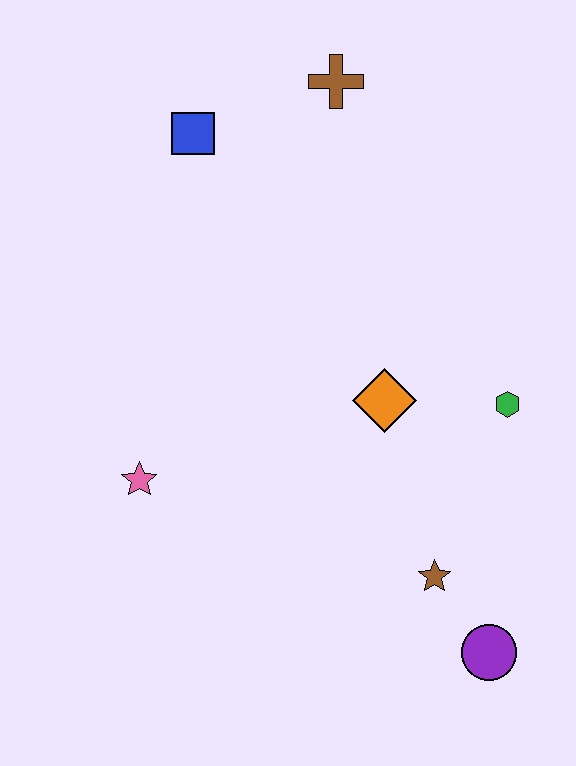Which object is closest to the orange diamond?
The green hexagon is closest to the orange diamond.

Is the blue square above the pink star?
Yes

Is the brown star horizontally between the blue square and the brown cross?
No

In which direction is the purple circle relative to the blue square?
The purple circle is below the blue square.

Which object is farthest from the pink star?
The brown cross is farthest from the pink star.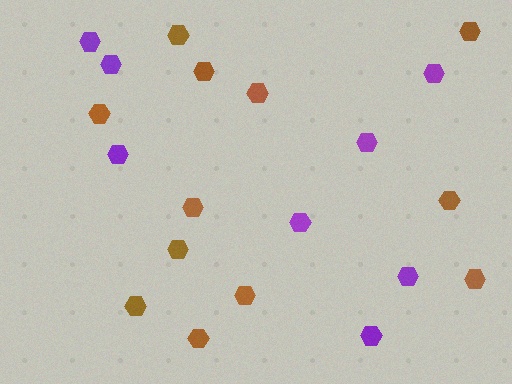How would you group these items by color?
There are 2 groups: one group of purple hexagons (8) and one group of brown hexagons (12).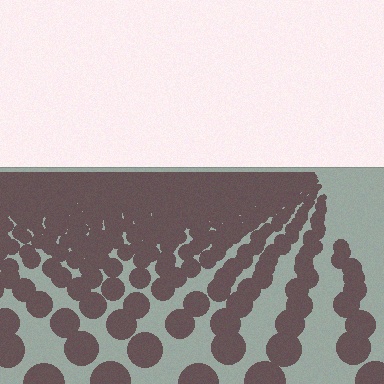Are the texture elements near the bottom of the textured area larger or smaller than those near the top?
Larger. Near the bottom, elements are closer to the viewer and appear at a bigger on-screen size.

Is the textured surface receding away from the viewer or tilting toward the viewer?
The surface is receding away from the viewer. Texture elements get smaller and denser toward the top.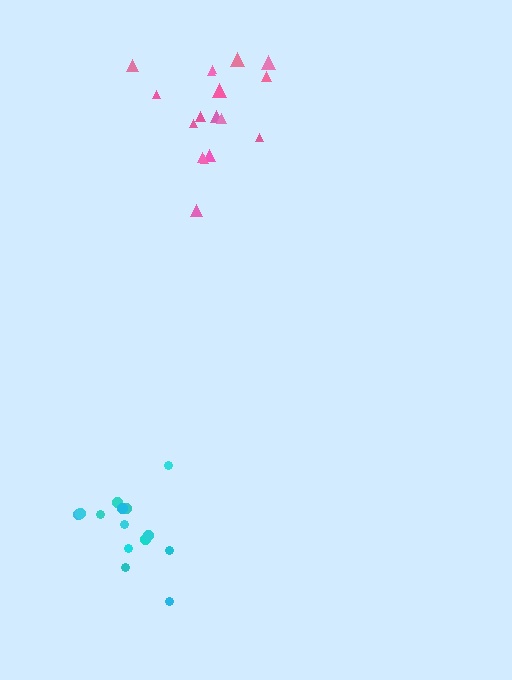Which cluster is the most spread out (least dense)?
Pink.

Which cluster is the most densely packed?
Cyan.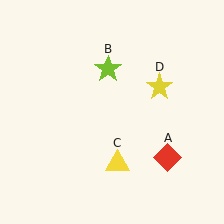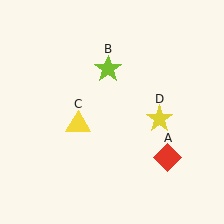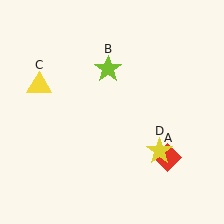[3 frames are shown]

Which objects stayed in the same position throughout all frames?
Red diamond (object A) and lime star (object B) remained stationary.